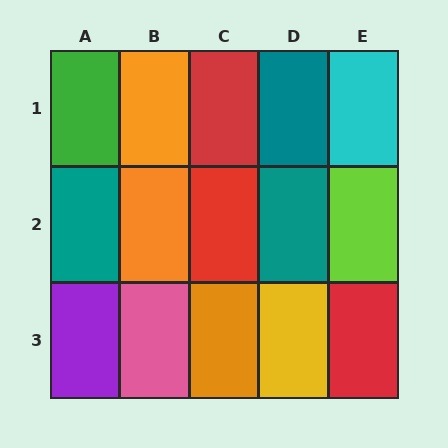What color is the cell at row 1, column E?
Cyan.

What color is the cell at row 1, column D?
Teal.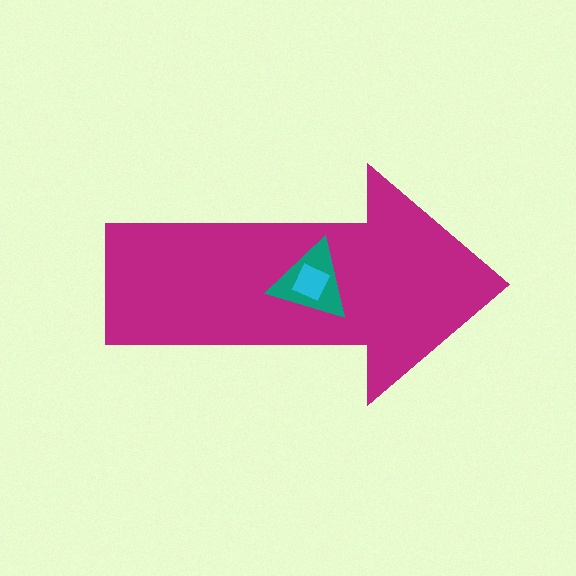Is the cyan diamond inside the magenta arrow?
Yes.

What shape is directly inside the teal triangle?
The cyan diamond.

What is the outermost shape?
The magenta arrow.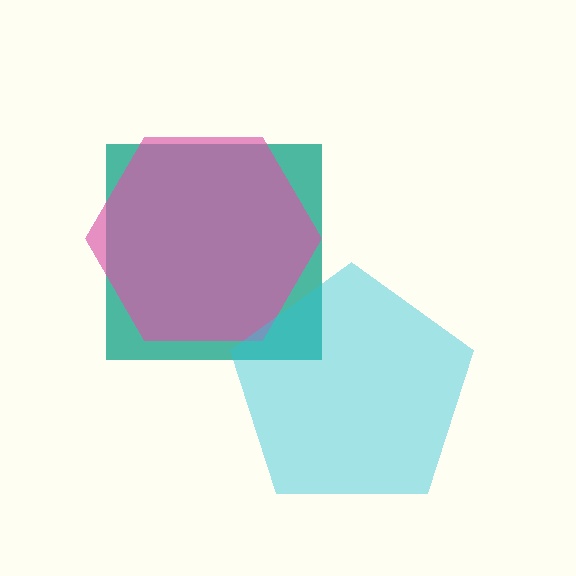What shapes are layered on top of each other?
The layered shapes are: a teal square, a pink hexagon, a cyan pentagon.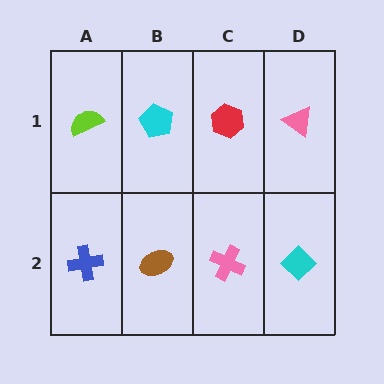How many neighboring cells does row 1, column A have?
2.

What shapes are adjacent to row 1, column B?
A brown ellipse (row 2, column B), a lime semicircle (row 1, column A), a red hexagon (row 1, column C).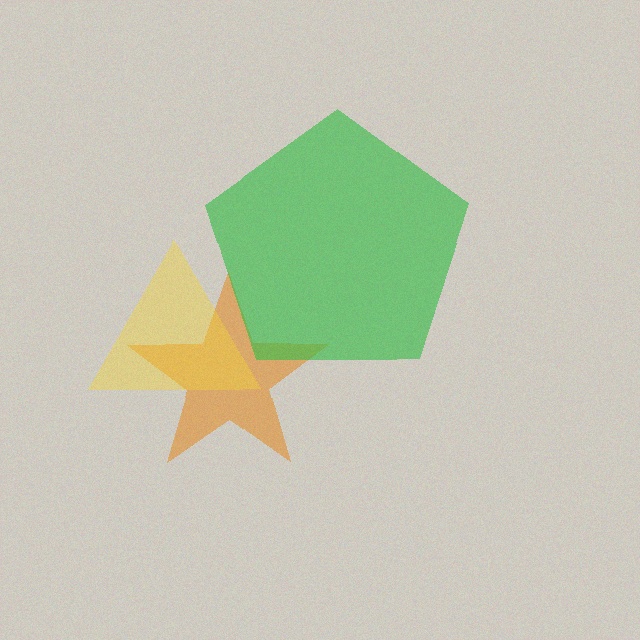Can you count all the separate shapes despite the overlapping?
Yes, there are 3 separate shapes.